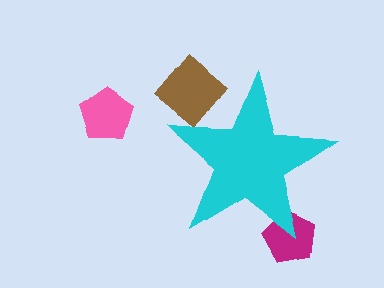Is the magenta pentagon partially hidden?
Yes, the magenta pentagon is partially hidden behind the cyan star.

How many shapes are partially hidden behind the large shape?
2 shapes are partially hidden.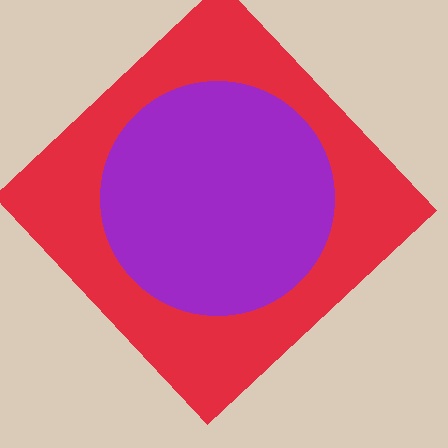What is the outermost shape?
The red diamond.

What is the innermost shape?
The purple circle.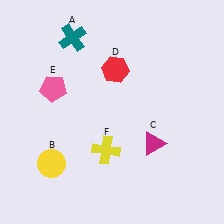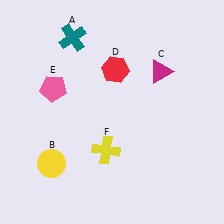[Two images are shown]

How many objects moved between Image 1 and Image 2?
1 object moved between the two images.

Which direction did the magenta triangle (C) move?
The magenta triangle (C) moved up.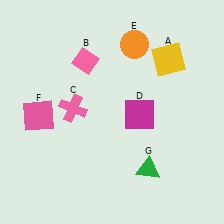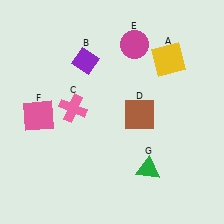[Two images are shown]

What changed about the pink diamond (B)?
In Image 1, B is pink. In Image 2, it changed to purple.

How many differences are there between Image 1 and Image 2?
There are 3 differences between the two images.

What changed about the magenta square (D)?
In Image 1, D is magenta. In Image 2, it changed to brown.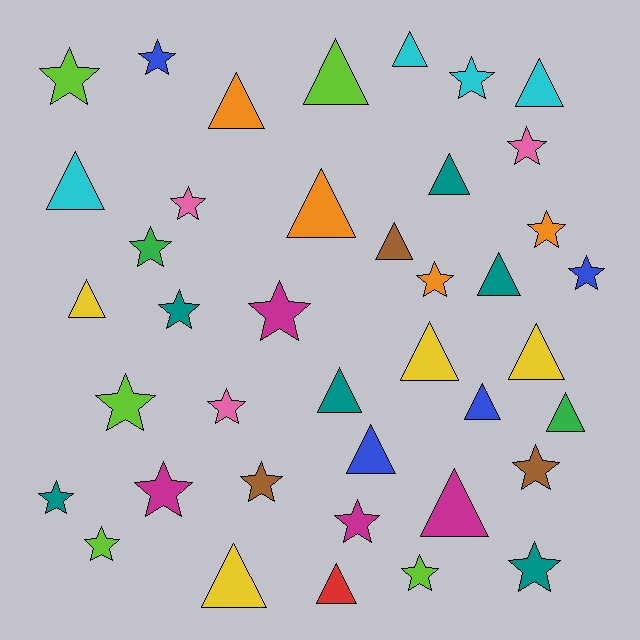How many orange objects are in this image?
There are 4 orange objects.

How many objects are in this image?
There are 40 objects.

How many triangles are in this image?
There are 19 triangles.